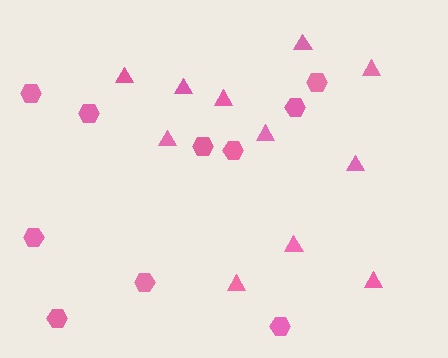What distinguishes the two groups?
There are 2 groups: one group of triangles (11) and one group of hexagons (10).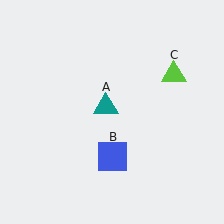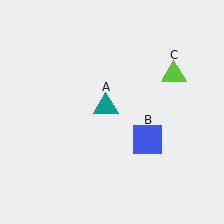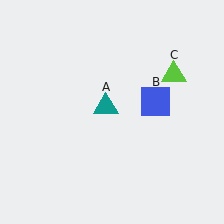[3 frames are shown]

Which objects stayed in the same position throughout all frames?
Teal triangle (object A) and lime triangle (object C) remained stationary.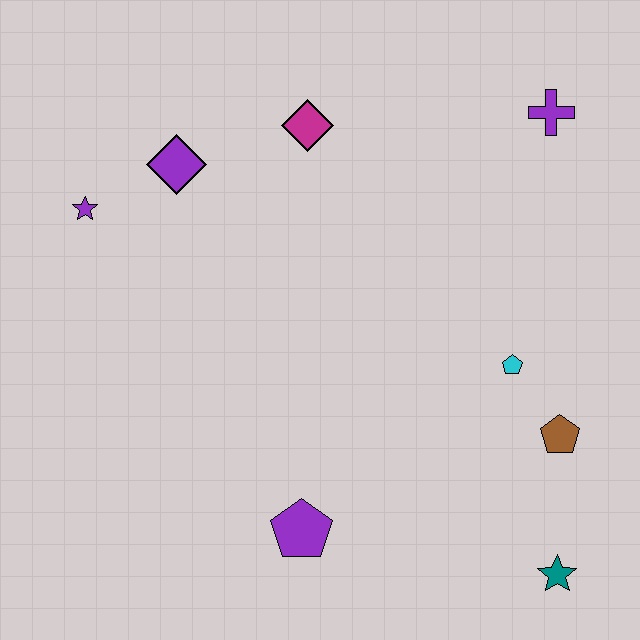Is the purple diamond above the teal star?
Yes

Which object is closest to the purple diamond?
The purple star is closest to the purple diamond.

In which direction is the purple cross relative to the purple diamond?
The purple cross is to the right of the purple diamond.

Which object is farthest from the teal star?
The purple star is farthest from the teal star.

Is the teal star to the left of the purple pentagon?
No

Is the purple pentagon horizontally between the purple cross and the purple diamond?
Yes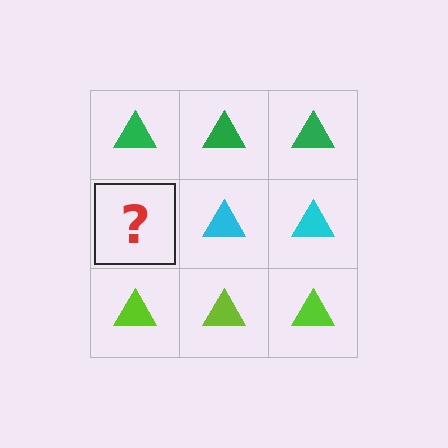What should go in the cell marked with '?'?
The missing cell should contain a cyan triangle.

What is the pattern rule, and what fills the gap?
The rule is that each row has a consistent color. The gap should be filled with a cyan triangle.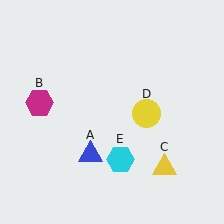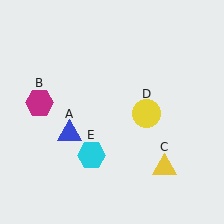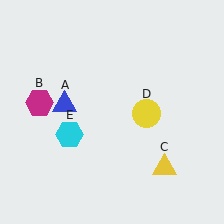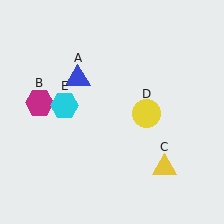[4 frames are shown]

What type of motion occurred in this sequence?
The blue triangle (object A), cyan hexagon (object E) rotated clockwise around the center of the scene.